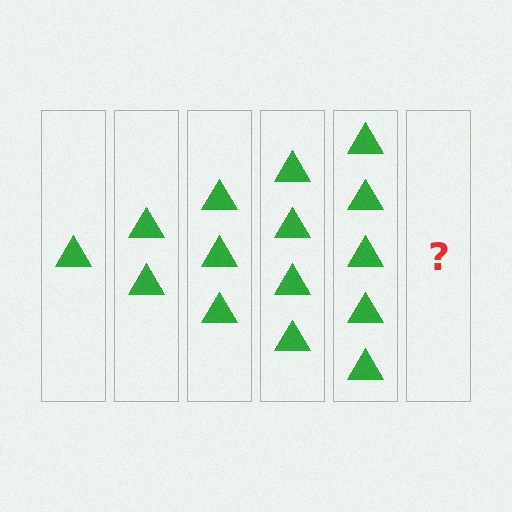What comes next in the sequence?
The next element should be 6 triangles.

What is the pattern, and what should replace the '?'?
The pattern is that each step adds one more triangle. The '?' should be 6 triangles.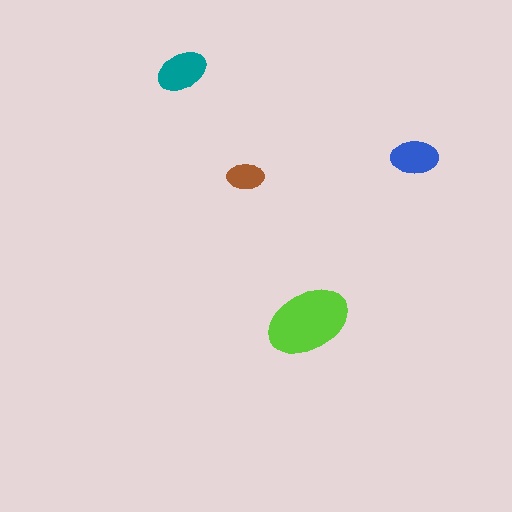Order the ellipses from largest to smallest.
the lime one, the teal one, the blue one, the brown one.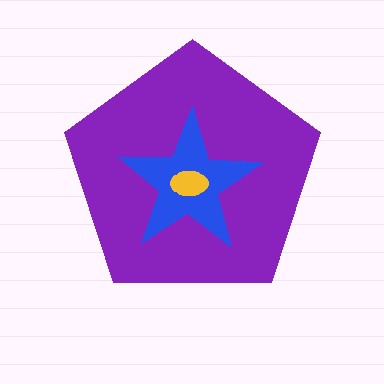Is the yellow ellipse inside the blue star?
Yes.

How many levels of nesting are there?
3.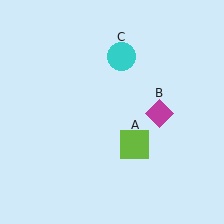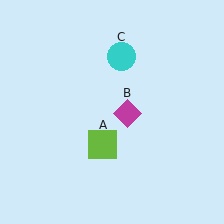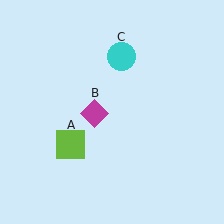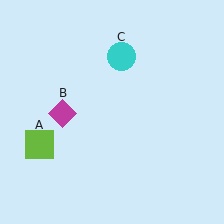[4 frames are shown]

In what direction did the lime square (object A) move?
The lime square (object A) moved left.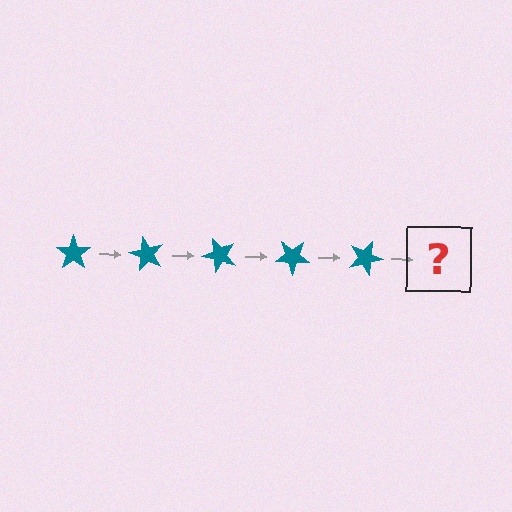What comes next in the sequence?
The next element should be a teal star rotated 300 degrees.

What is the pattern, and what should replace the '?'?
The pattern is that the star rotates 60 degrees each step. The '?' should be a teal star rotated 300 degrees.